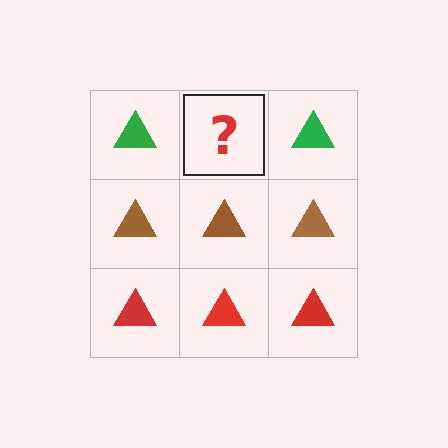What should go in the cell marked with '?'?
The missing cell should contain a green triangle.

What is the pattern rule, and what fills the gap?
The rule is that each row has a consistent color. The gap should be filled with a green triangle.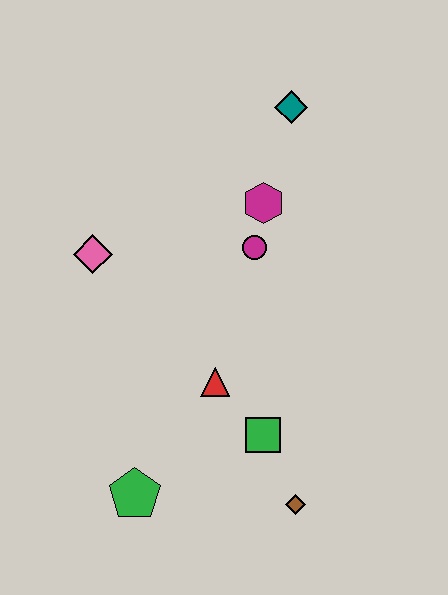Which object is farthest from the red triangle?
The teal diamond is farthest from the red triangle.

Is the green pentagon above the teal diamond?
No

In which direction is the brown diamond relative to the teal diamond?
The brown diamond is below the teal diamond.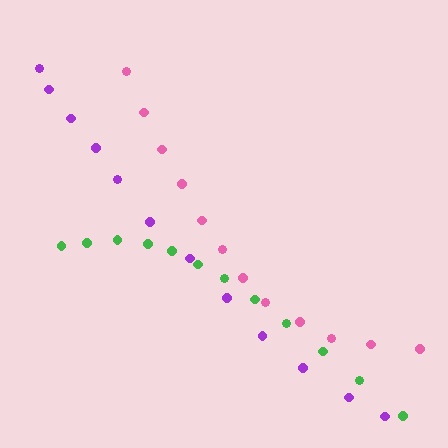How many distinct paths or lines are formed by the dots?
There are 3 distinct paths.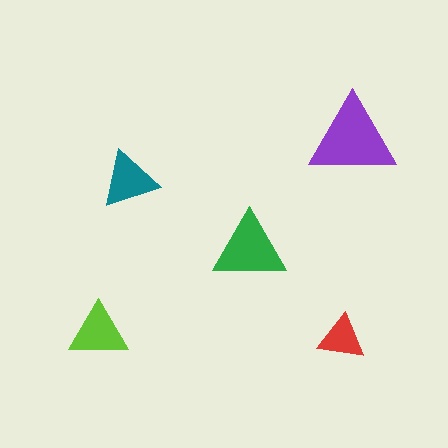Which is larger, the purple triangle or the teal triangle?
The purple one.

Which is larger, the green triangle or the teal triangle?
The green one.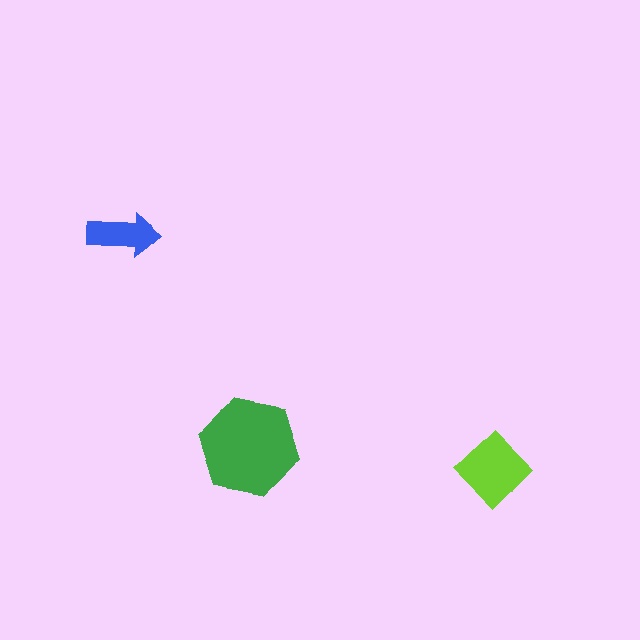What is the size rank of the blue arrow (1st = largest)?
3rd.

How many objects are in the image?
There are 3 objects in the image.